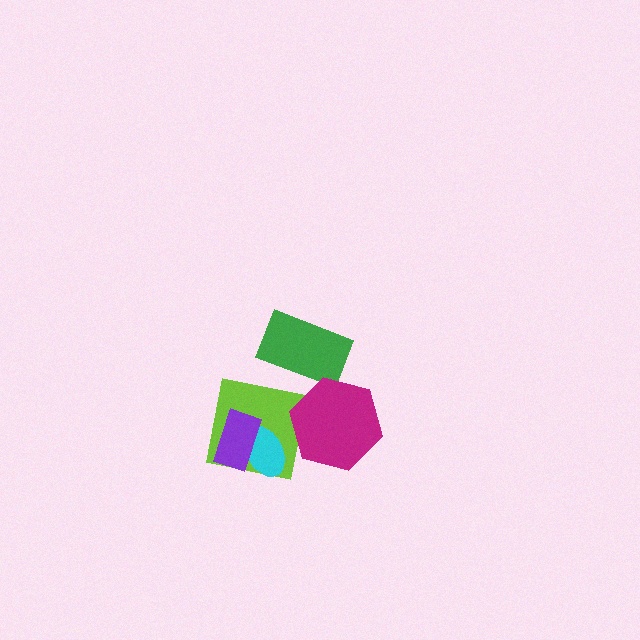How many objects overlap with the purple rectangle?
2 objects overlap with the purple rectangle.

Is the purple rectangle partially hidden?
No, no other shape covers it.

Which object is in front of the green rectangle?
The magenta hexagon is in front of the green rectangle.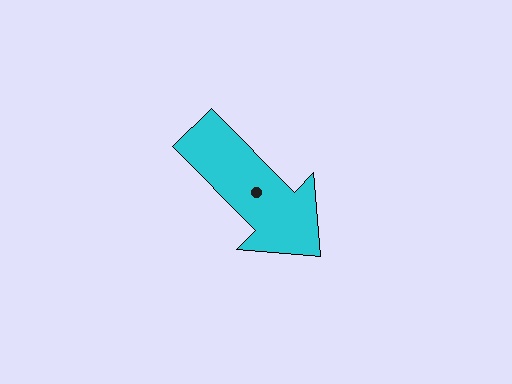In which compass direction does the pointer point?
Southeast.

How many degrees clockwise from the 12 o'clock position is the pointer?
Approximately 135 degrees.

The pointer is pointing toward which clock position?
Roughly 5 o'clock.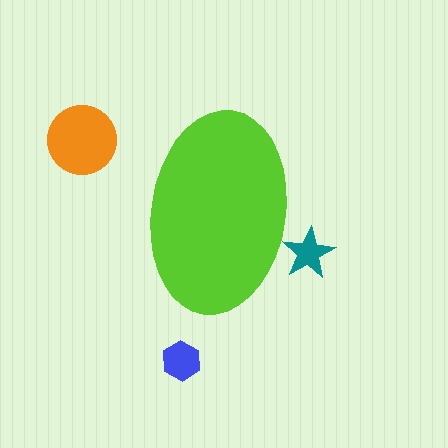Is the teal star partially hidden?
Yes, the teal star is partially hidden behind the lime ellipse.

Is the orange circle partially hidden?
No, the orange circle is fully visible.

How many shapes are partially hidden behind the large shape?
1 shape is partially hidden.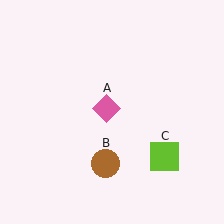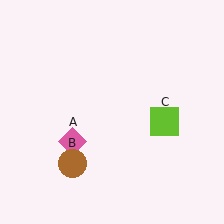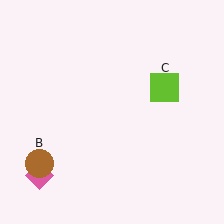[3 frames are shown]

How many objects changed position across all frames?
3 objects changed position: pink diamond (object A), brown circle (object B), lime square (object C).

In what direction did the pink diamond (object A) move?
The pink diamond (object A) moved down and to the left.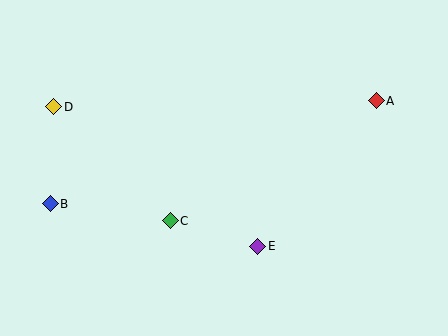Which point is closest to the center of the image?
Point C at (170, 221) is closest to the center.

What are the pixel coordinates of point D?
Point D is at (54, 107).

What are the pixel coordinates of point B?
Point B is at (50, 204).